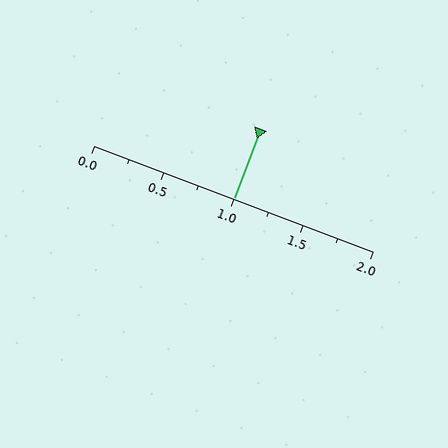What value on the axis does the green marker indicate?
The marker indicates approximately 1.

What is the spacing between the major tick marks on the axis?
The major ticks are spaced 0.5 apart.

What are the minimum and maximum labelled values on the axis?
The axis runs from 0.0 to 2.0.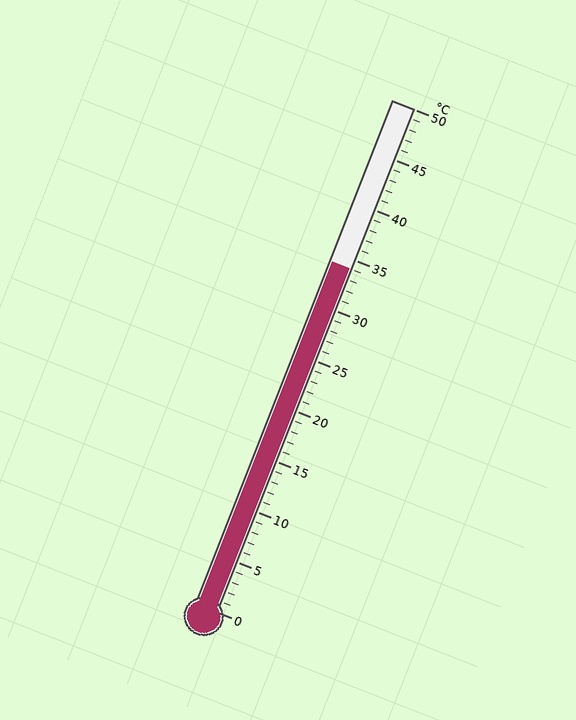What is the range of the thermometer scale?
The thermometer scale ranges from 0°C to 50°C.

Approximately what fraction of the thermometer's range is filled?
The thermometer is filled to approximately 70% of its range.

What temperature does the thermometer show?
The thermometer shows approximately 34°C.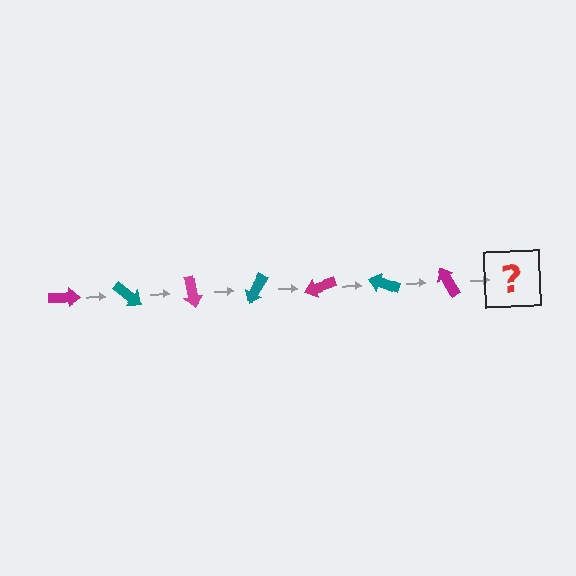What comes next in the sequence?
The next element should be a teal arrow, rotated 280 degrees from the start.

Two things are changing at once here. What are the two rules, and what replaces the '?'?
The two rules are that it rotates 40 degrees each step and the color cycles through magenta and teal. The '?' should be a teal arrow, rotated 280 degrees from the start.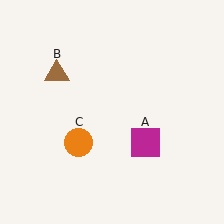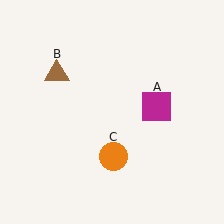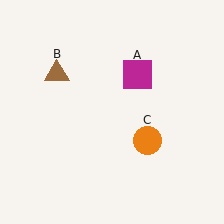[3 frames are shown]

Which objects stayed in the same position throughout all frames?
Brown triangle (object B) remained stationary.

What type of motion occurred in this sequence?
The magenta square (object A), orange circle (object C) rotated counterclockwise around the center of the scene.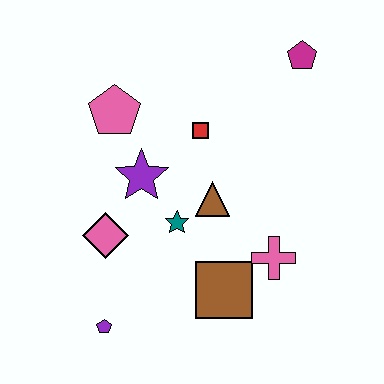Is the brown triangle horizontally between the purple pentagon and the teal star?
No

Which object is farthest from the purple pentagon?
The magenta pentagon is farthest from the purple pentagon.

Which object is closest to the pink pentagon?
The purple star is closest to the pink pentagon.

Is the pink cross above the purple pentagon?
Yes